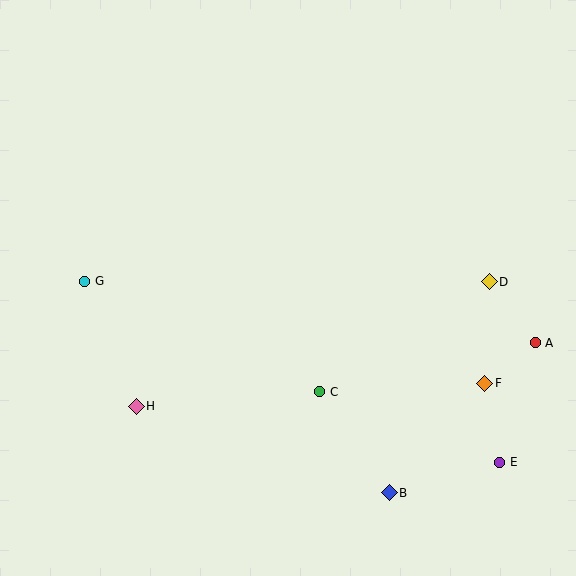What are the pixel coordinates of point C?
Point C is at (320, 392).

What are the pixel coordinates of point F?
Point F is at (485, 383).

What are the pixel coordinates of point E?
Point E is at (500, 462).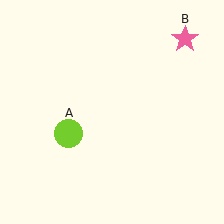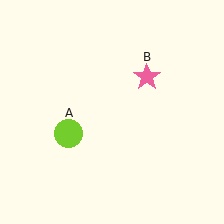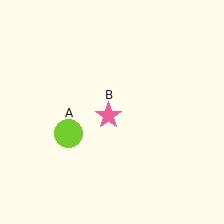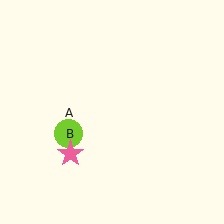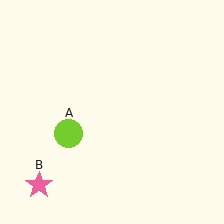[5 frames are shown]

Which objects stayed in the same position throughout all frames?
Lime circle (object A) remained stationary.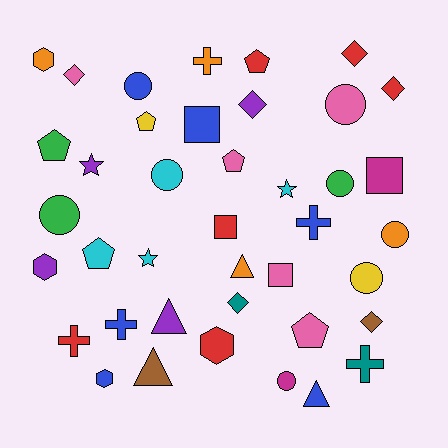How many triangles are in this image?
There are 4 triangles.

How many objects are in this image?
There are 40 objects.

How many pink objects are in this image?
There are 5 pink objects.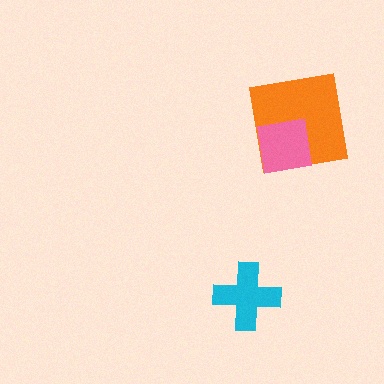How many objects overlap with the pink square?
1 object overlaps with the pink square.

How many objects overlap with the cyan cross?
0 objects overlap with the cyan cross.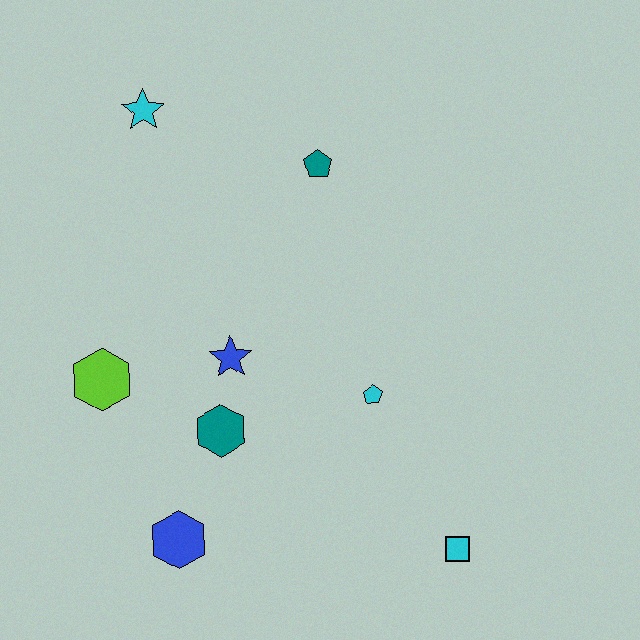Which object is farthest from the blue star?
The cyan square is farthest from the blue star.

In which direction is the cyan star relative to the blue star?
The cyan star is above the blue star.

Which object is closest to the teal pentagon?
The cyan star is closest to the teal pentagon.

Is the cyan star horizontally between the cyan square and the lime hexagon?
Yes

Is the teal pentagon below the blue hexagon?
No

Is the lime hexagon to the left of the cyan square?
Yes